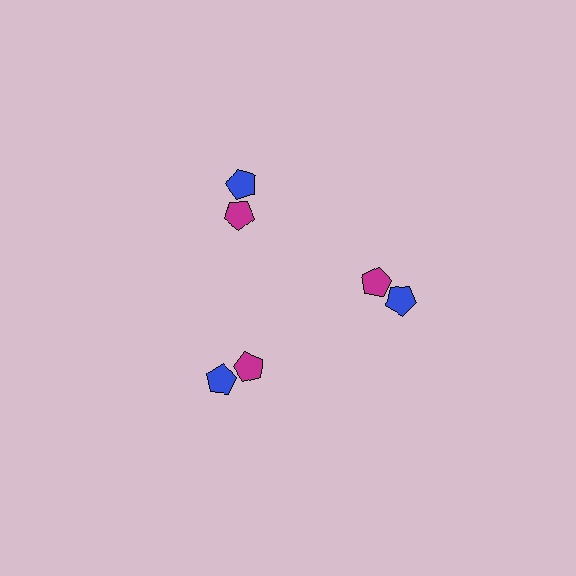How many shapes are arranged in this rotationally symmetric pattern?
There are 6 shapes, arranged in 3 groups of 2.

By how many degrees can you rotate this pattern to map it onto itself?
The pattern maps onto itself every 120 degrees of rotation.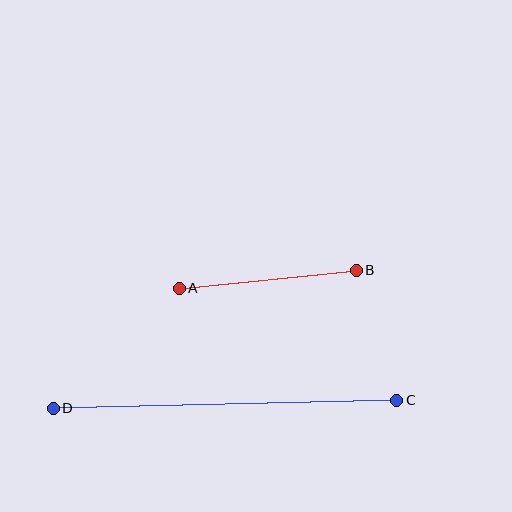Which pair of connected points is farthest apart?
Points C and D are farthest apart.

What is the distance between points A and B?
The distance is approximately 178 pixels.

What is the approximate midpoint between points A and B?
The midpoint is at approximately (268, 279) pixels.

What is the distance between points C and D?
The distance is approximately 344 pixels.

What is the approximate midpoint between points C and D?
The midpoint is at approximately (225, 404) pixels.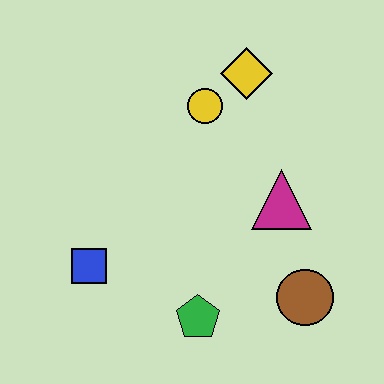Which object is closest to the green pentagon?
The brown circle is closest to the green pentagon.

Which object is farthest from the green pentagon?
The yellow diamond is farthest from the green pentagon.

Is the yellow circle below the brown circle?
No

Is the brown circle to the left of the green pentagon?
No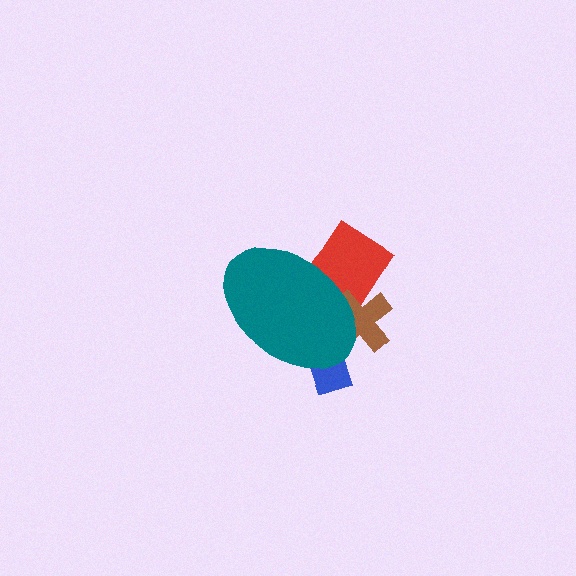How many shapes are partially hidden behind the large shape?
3 shapes are partially hidden.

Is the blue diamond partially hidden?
Yes, the blue diamond is partially hidden behind the teal ellipse.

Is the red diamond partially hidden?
Yes, the red diamond is partially hidden behind the teal ellipse.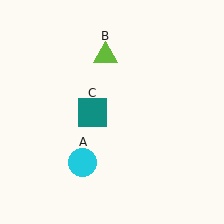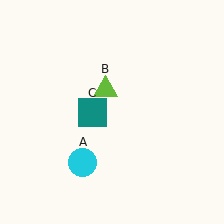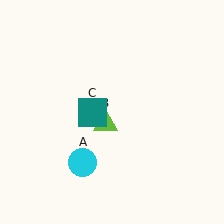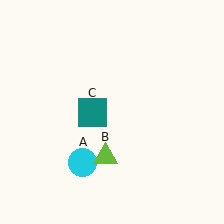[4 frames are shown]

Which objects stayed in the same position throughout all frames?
Cyan circle (object A) and teal square (object C) remained stationary.